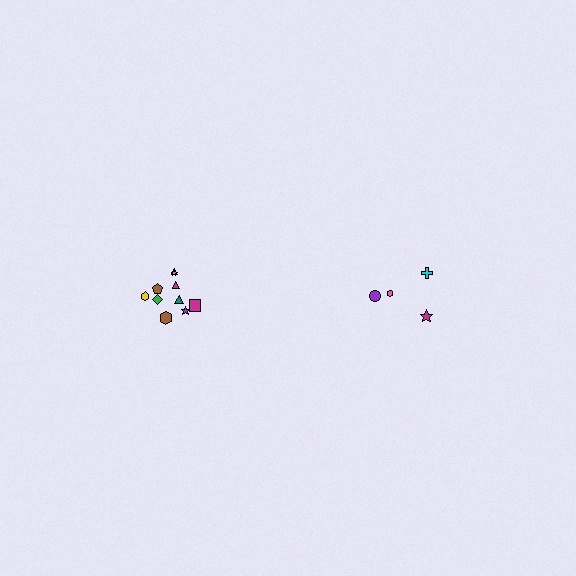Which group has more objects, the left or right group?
The left group.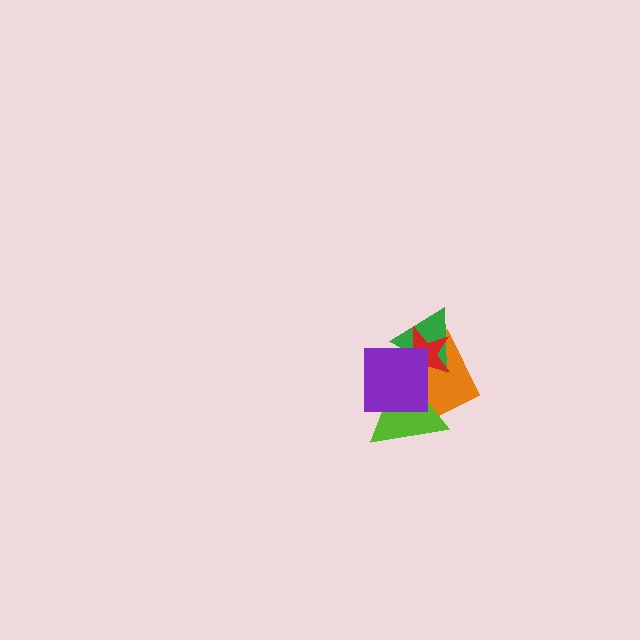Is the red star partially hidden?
Yes, it is partially covered by another shape.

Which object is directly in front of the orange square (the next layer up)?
The green triangle is directly in front of the orange square.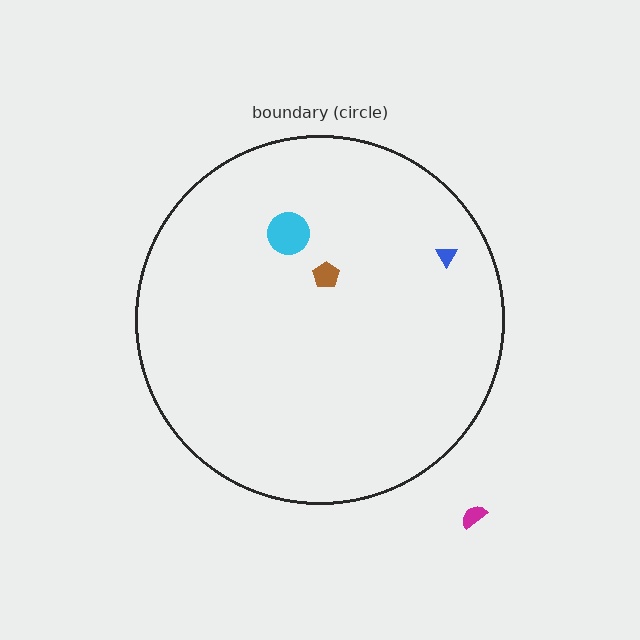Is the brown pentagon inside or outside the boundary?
Inside.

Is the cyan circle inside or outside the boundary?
Inside.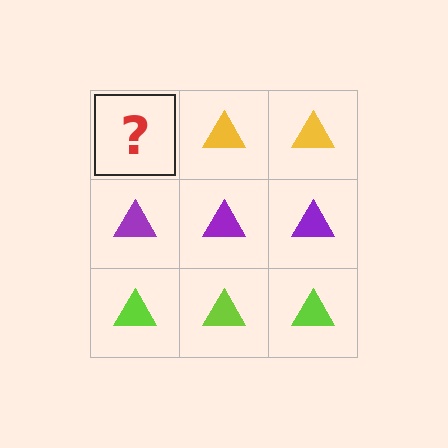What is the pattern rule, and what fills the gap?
The rule is that each row has a consistent color. The gap should be filled with a yellow triangle.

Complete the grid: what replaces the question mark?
The question mark should be replaced with a yellow triangle.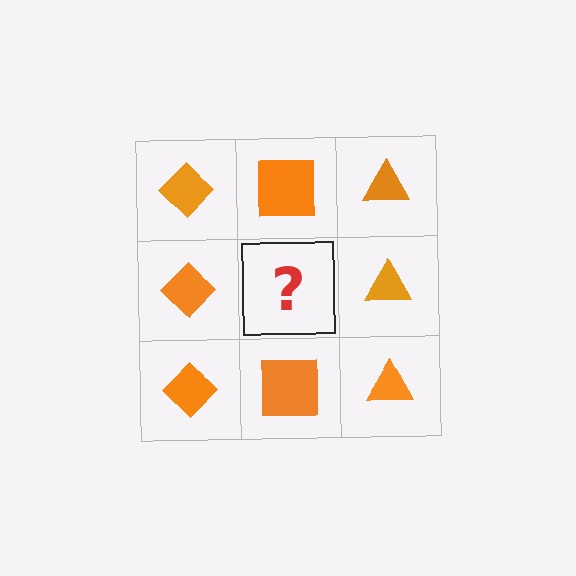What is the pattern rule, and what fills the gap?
The rule is that each column has a consistent shape. The gap should be filled with an orange square.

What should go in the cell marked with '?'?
The missing cell should contain an orange square.